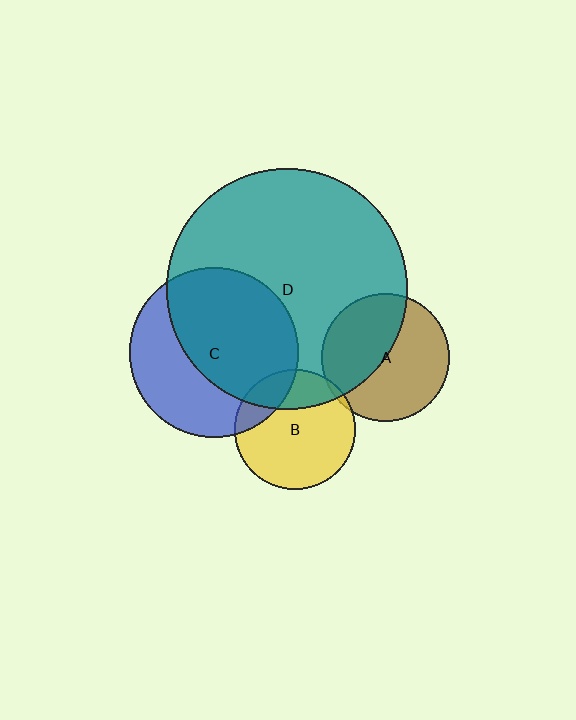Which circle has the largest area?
Circle D (teal).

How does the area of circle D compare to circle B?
Approximately 4.0 times.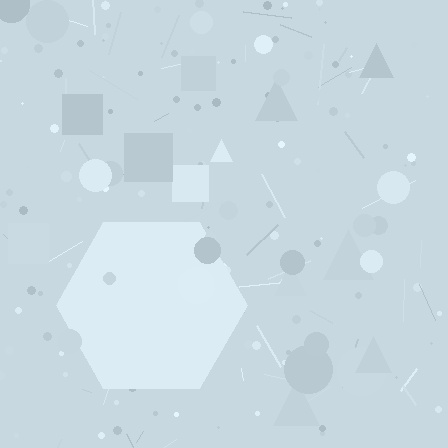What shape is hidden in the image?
A hexagon is hidden in the image.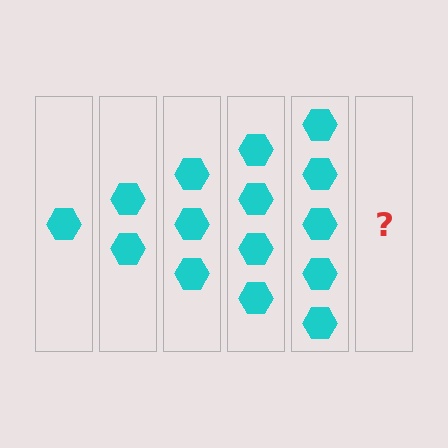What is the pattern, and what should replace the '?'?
The pattern is that each step adds one more hexagon. The '?' should be 6 hexagons.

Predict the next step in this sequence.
The next step is 6 hexagons.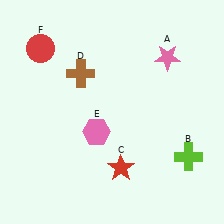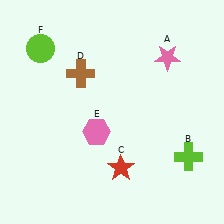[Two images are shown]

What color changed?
The circle (F) changed from red in Image 1 to lime in Image 2.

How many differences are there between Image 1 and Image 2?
There is 1 difference between the two images.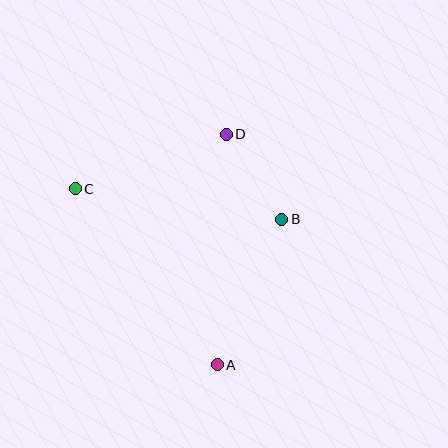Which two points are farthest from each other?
Points A and D are farthest from each other.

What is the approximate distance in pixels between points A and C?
The distance between A and C is approximately 226 pixels.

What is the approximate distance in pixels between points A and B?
The distance between A and B is approximately 159 pixels.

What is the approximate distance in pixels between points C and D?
The distance between C and D is approximately 160 pixels.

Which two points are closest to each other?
Points B and D are closest to each other.